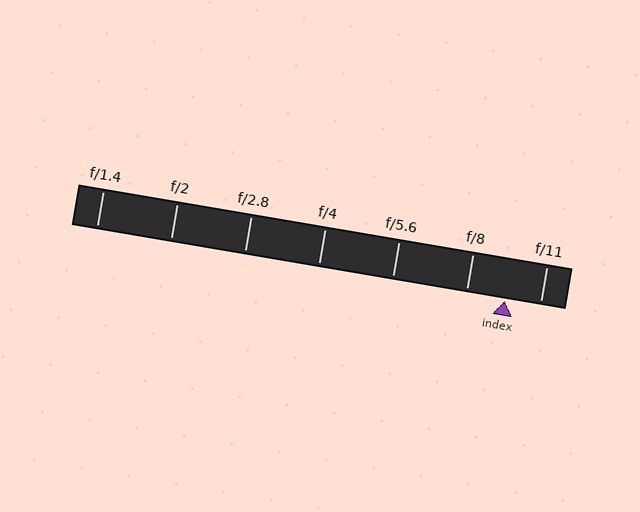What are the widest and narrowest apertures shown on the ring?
The widest aperture shown is f/1.4 and the narrowest is f/11.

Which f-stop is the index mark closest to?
The index mark is closest to f/11.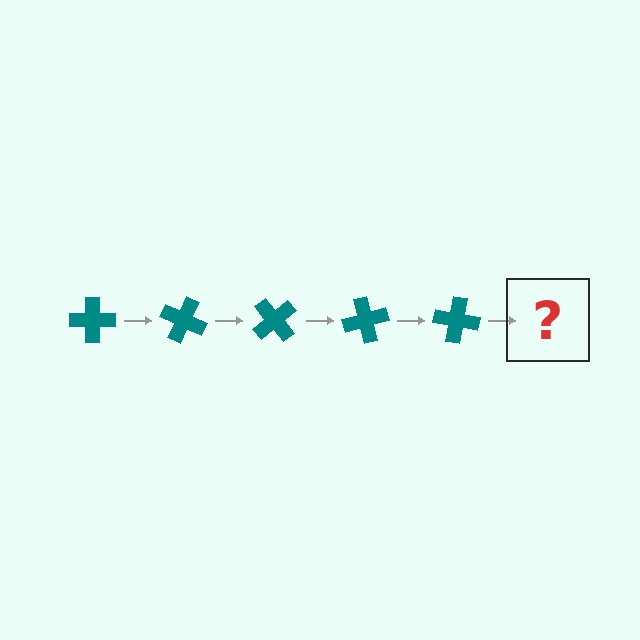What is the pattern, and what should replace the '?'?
The pattern is that the cross rotates 25 degrees each step. The '?' should be a teal cross rotated 125 degrees.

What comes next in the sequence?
The next element should be a teal cross rotated 125 degrees.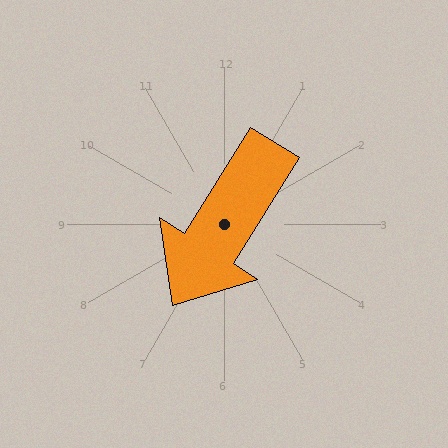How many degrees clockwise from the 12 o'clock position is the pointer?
Approximately 212 degrees.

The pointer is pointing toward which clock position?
Roughly 7 o'clock.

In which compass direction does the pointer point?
Southwest.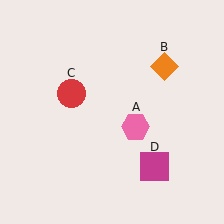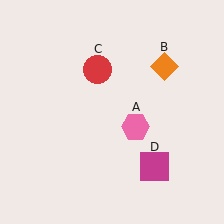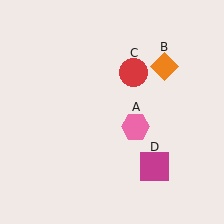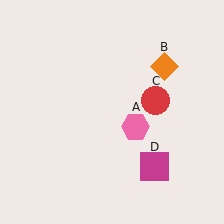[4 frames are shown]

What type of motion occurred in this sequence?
The red circle (object C) rotated clockwise around the center of the scene.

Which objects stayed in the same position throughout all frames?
Pink hexagon (object A) and orange diamond (object B) and magenta square (object D) remained stationary.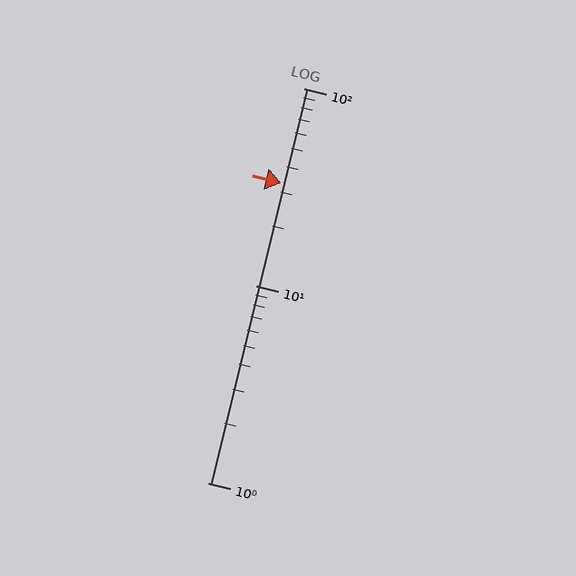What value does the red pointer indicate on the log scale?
The pointer indicates approximately 33.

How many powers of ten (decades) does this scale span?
The scale spans 2 decades, from 1 to 100.